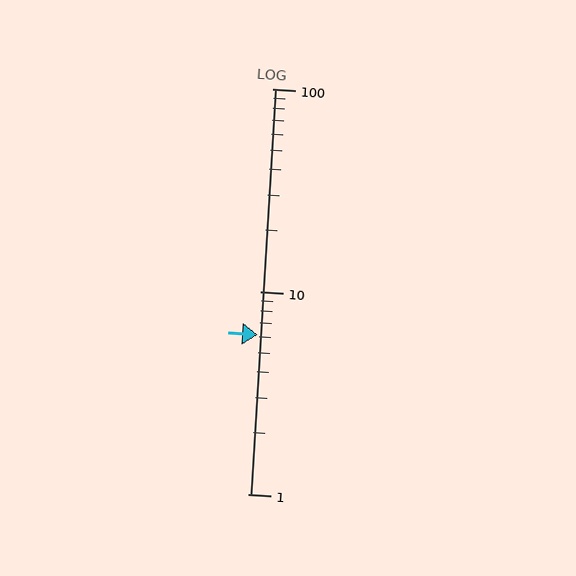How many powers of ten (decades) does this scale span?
The scale spans 2 decades, from 1 to 100.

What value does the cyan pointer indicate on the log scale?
The pointer indicates approximately 6.1.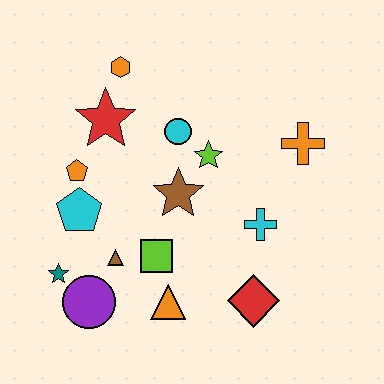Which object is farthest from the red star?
The red diamond is farthest from the red star.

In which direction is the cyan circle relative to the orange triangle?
The cyan circle is above the orange triangle.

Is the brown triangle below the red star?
Yes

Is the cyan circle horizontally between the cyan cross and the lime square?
Yes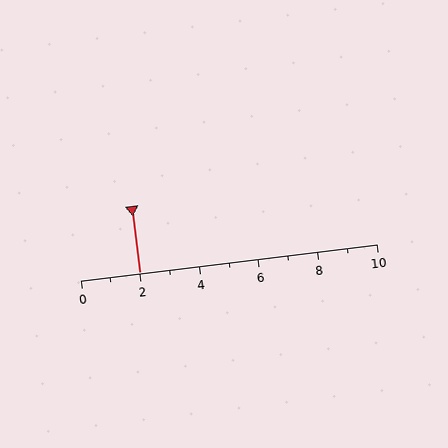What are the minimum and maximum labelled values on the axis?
The axis runs from 0 to 10.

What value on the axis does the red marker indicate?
The marker indicates approximately 2.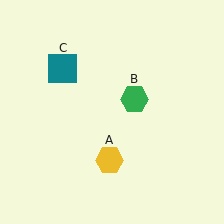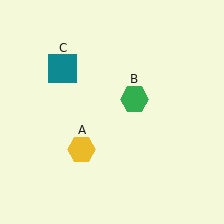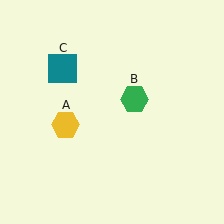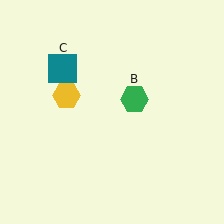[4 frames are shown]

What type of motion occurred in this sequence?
The yellow hexagon (object A) rotated clockwise around the center of the scene.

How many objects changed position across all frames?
1 object changed position: yellow hexagon (object A).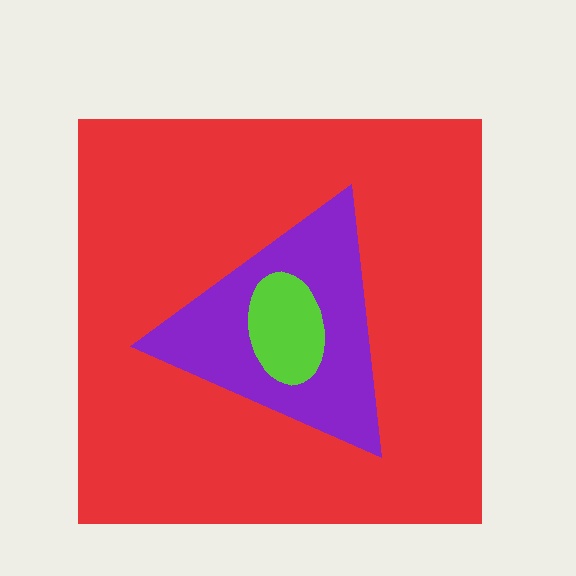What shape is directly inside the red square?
The purple triangle.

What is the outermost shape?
The red square.